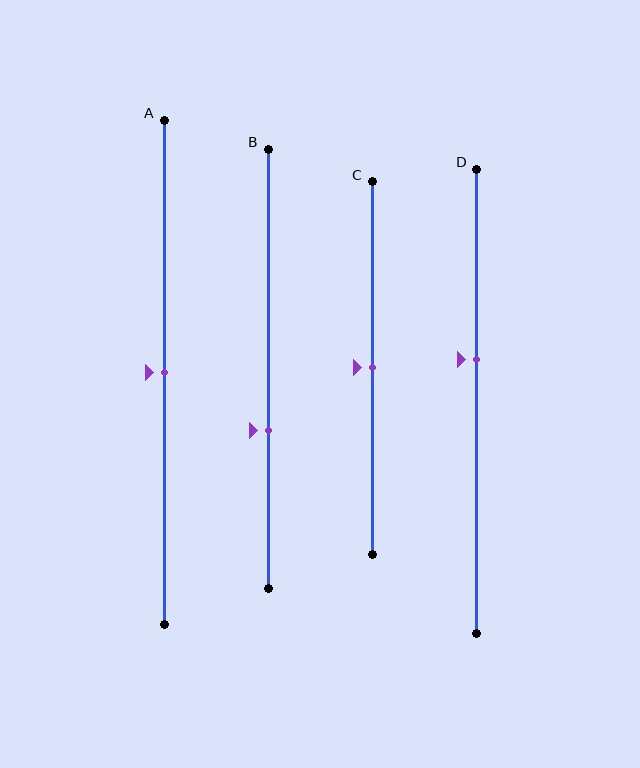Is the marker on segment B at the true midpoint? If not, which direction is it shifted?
No, the marker on segment B is shifted downward by about 14% of the segment length.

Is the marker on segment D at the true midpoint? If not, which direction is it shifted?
No, the marker on segment D is shifted upward by about 9% of the segment length.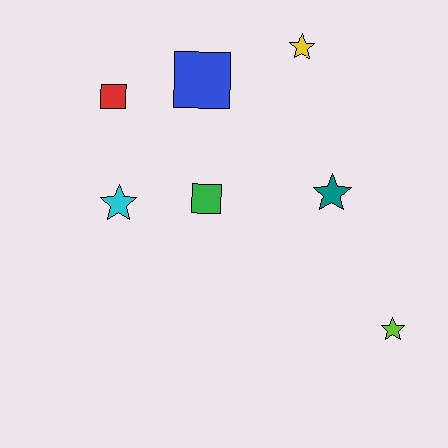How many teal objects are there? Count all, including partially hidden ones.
There is 1 teal object.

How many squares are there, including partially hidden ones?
There are 3 squares.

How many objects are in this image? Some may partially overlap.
There are 7 objects.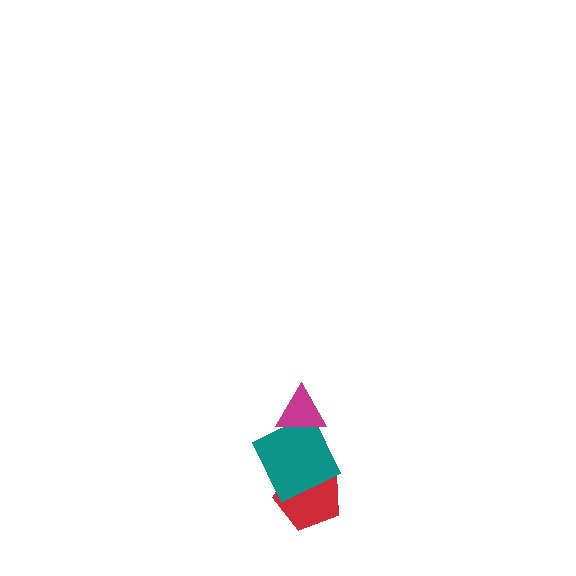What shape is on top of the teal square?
The magenta triangle is on top of the teal square.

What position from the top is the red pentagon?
The red pentagon is 3rd from the top.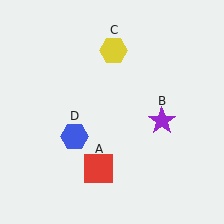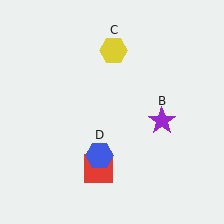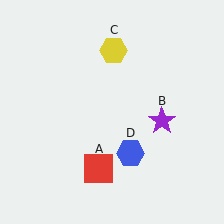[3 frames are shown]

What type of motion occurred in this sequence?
The blue hexagon (object D) rotated counterclockwise around the center of the scene.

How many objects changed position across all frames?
1 object changed position: blue hexagon (object D).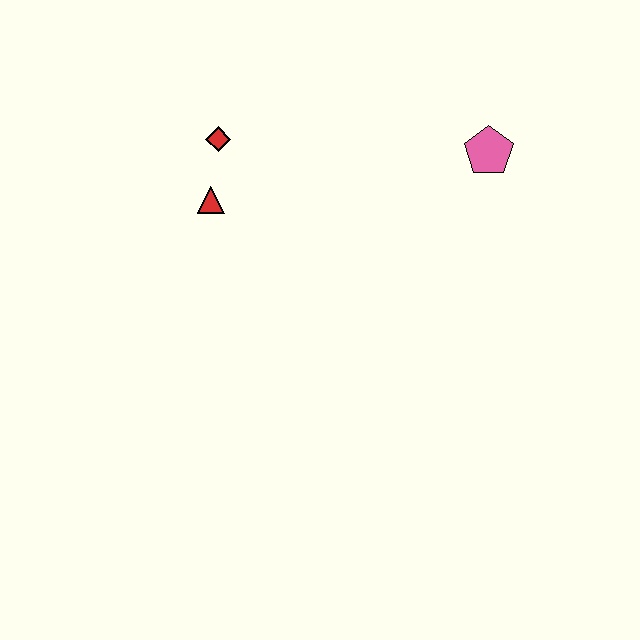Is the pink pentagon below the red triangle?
No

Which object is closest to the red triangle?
The red diamond is closest to the red triangle.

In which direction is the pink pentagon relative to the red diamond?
The pink pentagon is to the right of the red diamond.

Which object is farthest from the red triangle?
The pink pentagon is farthest from the red triangle.